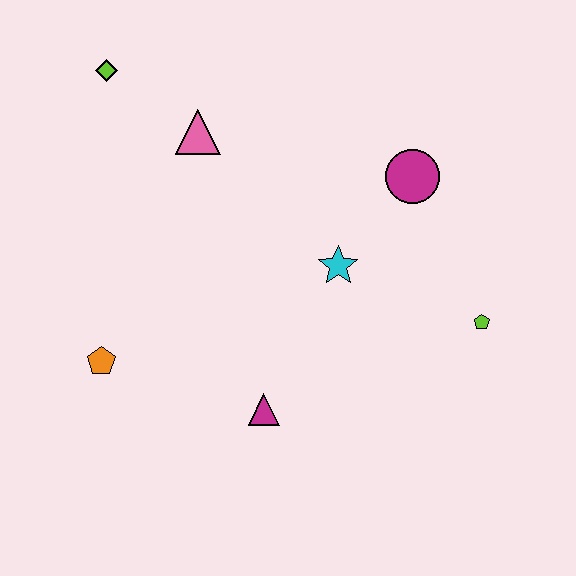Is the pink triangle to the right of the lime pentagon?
No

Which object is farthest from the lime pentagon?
The lime diamond is farthest from the lime pentagon.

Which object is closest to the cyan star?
The magenta circle is closest to the cyan star.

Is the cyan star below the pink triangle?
Yes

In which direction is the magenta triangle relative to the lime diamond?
The magenta triangle is below the lime diamond.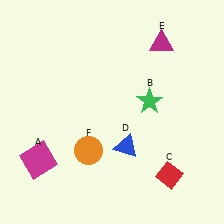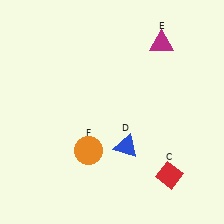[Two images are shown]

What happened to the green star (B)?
The green star (B) was removed in Image 2. It was in the top-right area of Image 1.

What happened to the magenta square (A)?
The magenta square (A) was removed in Image 2. It was in the bottom-left area of Image 1.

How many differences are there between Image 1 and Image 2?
There are 2 differences between the two images.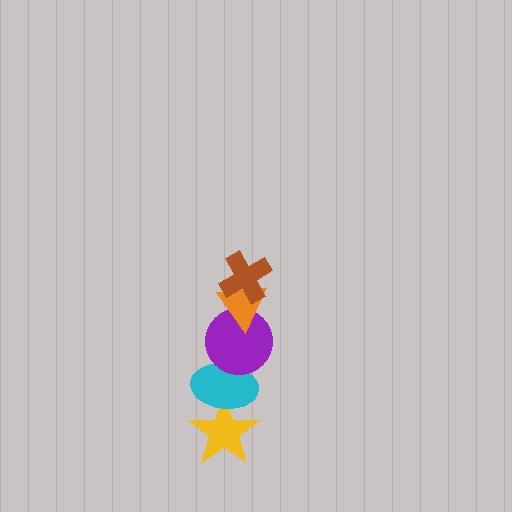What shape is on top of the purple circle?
The orange triangle is on top of the purple circle.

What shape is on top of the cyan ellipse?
The purple circle is on top of the cyan ellipse.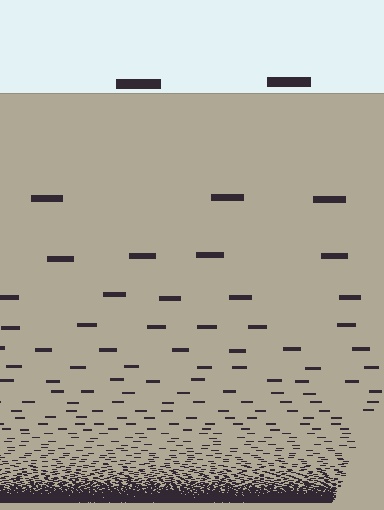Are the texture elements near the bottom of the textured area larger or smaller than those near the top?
Smaller. The gradient is inverted — elements near the bottom are smaller and denser.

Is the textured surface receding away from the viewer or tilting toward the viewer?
The surface appears to tilt toward the viewer. Texture elements get larger and sparser toward the top.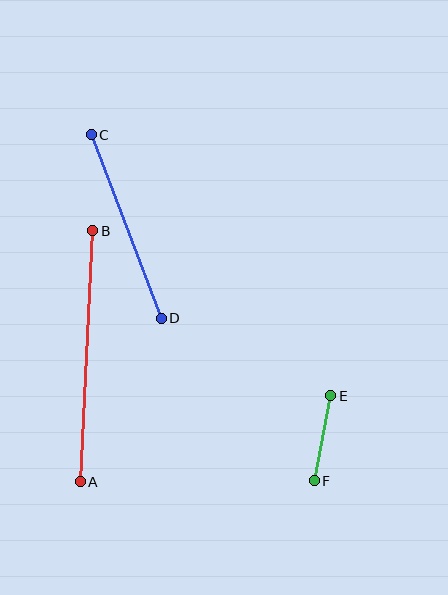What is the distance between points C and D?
The distance is approximately 196 pixels.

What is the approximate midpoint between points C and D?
The midpoint is at approximately (126, 227) pixels.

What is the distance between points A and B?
The distance is approximately 251 pixels.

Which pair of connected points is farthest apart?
Points A and B are farthest apart.